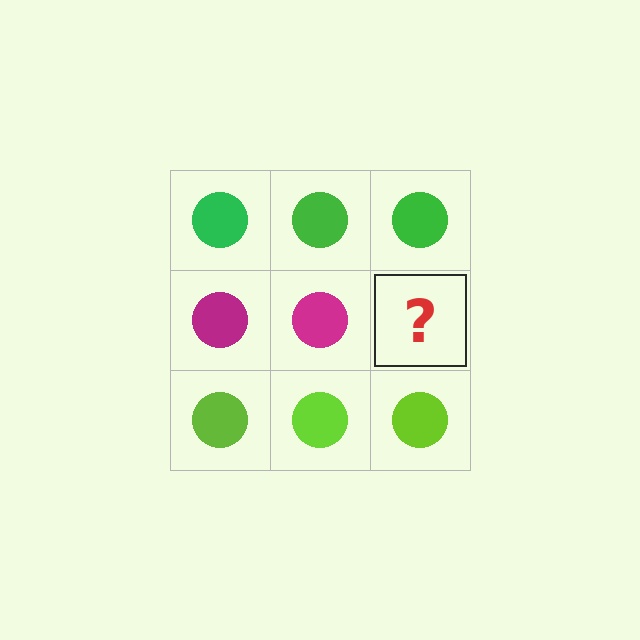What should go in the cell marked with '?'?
The missing cell should contain a magenta circle.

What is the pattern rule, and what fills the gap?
The rule is that each row has a consistent color. The gap should be filled with a magenta circle.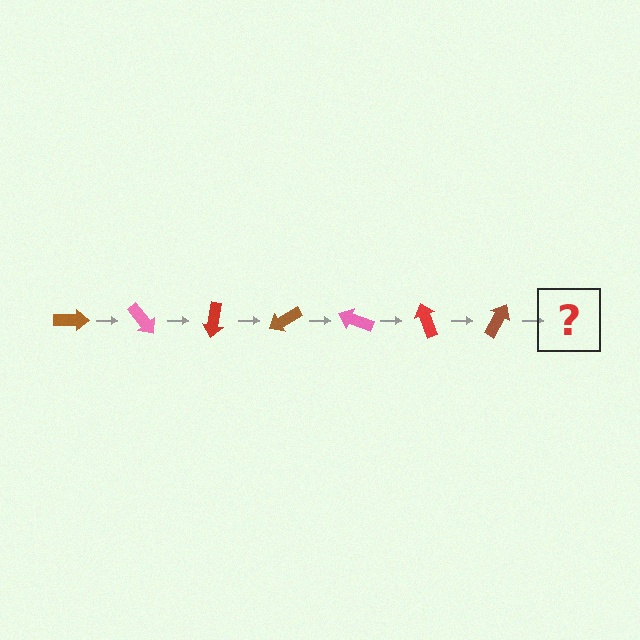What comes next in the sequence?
The next element should be a pink arrow, rotated 350 degrees from the start.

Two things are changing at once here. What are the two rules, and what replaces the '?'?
The two rules are that it rotates 50 degrees each step and the color cycles through brown, pink, and red. The '?' should be a pink arrow, rotated 350 degrees from the start.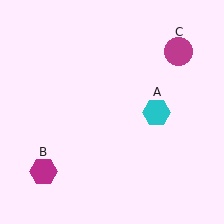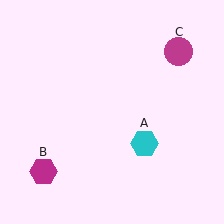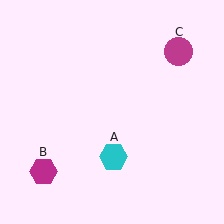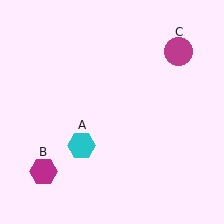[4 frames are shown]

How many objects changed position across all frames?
1 object changed position: cyan hexagon (object A).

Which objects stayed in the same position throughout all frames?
Magenta hexagon (object B) and magenta circle (object C) remained stationary.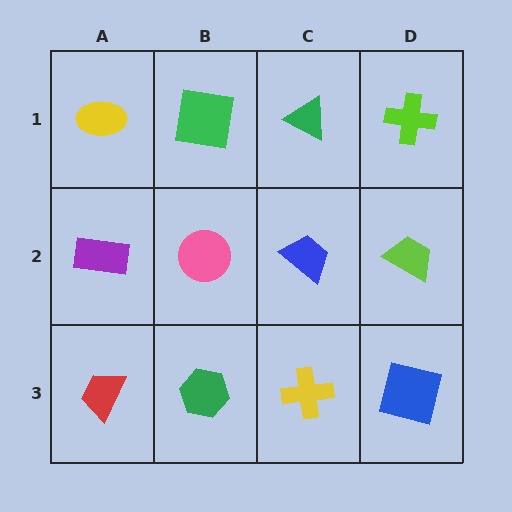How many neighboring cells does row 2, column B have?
4.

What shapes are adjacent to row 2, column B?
A green square (row 1, column B), a green hexagon (row 3, column B), a purple rectangle (row 2, column A), a blue trapezoid (row 2, column C).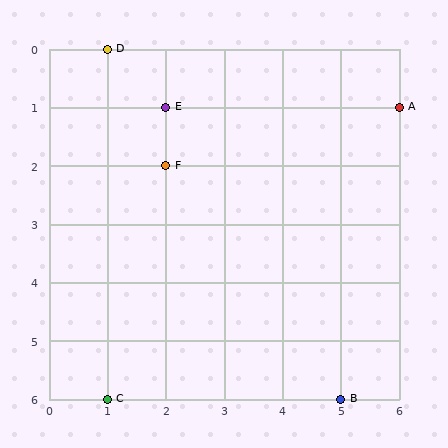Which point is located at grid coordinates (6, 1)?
Point A is at (6, 1).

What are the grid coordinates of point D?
Point D is at grid coordinates (1, 0).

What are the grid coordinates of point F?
Point F is at grid coordinates (2, 2).